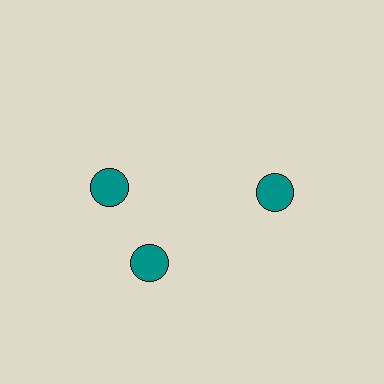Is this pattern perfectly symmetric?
No. The 3 teal circles are arranged in a ring, but one element near the 11 o'clock position is rotated out of alignment along the ring, breaking the 3-fold rotational symmetry.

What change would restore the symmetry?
The symmetry would be restored by rotating it back into even spacing with its neighbors so that all 3 circles sit at equal angles and equal distance from the center.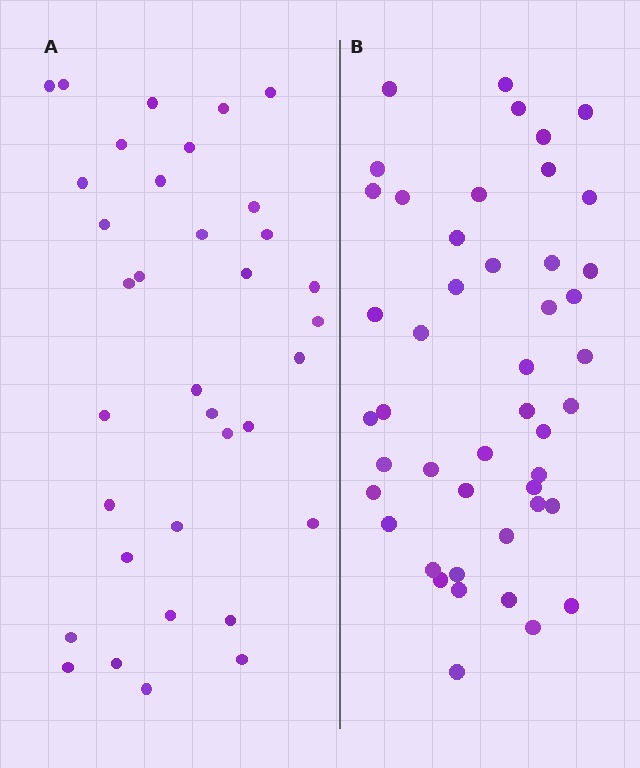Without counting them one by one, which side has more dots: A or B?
Region B (the right region) has more dots.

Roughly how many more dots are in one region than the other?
Region B has roughly 12 or so more dots than region A.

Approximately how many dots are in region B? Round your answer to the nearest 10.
About 50 dots. (The exact count is 46, which rounds to 50.)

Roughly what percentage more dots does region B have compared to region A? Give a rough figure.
About 30% more.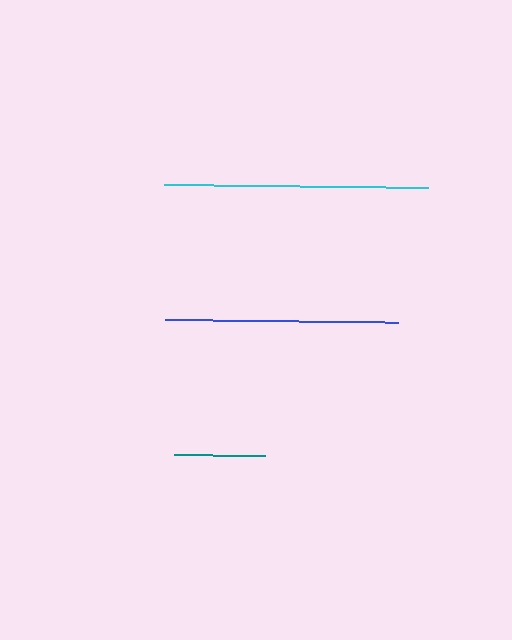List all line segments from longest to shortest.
From longest to shortest: cyan, blue, teal.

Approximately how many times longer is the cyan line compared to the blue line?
The cyan line is approximately 1.1 times the length of the blue line.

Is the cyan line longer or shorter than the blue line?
The cyan line is longer than the blue line.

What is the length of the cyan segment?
The cyan segment is approximately 265 pixels long.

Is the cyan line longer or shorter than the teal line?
The cyan line is longer than the teal line.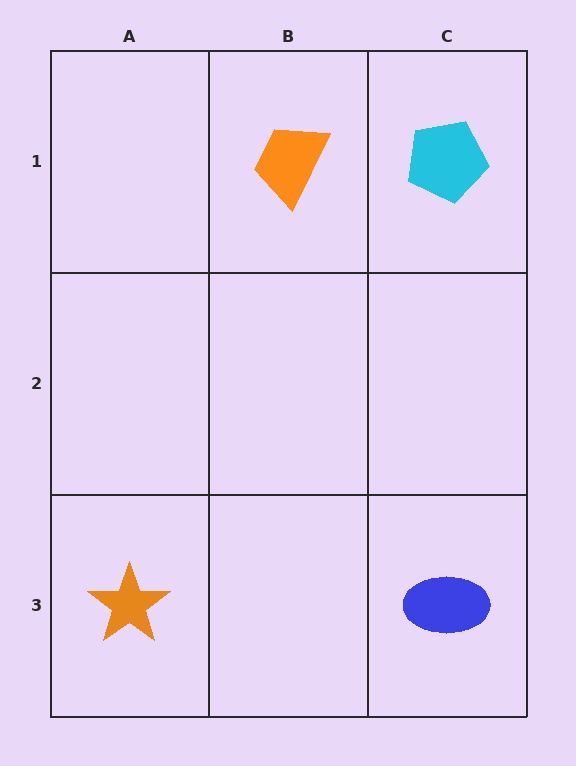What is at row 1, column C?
A cyan pentagon.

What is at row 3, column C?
A blue ellipse.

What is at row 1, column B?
An orange trapezoid.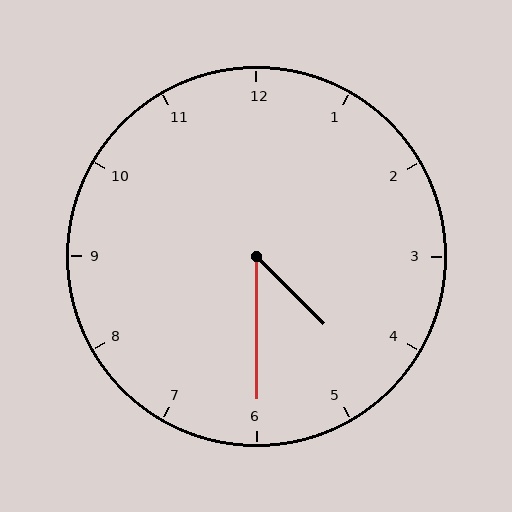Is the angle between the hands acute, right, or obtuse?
It is acute.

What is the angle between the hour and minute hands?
Approximately 45 degrees.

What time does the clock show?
4:30.